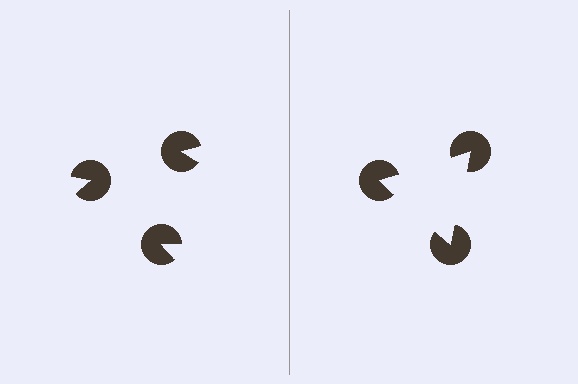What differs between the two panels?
The pac-man discs are positioned identically on both sides; only the wedge orientations differ. On the right they align to a triangle; on the left they are misaligned.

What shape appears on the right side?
An illusory triangle.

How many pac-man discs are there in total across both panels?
6 — 3 on each side.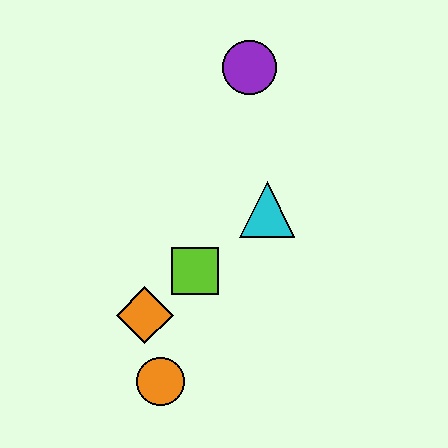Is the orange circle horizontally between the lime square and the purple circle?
No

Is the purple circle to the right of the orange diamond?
Yes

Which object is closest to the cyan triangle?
The lime square is closest to the cyan triangle.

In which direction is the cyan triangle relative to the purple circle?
The cyan triangle is below the purple circle.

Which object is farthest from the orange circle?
The purple circle is farthest from the orange circle.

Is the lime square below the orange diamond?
No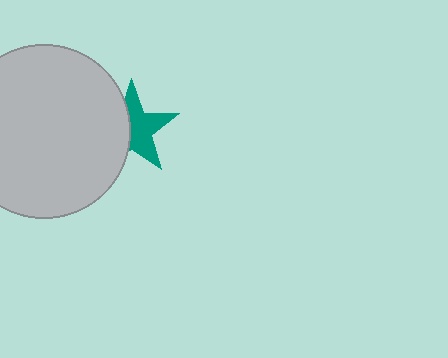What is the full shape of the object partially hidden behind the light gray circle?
The partially hidden object is a teal star.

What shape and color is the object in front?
The object in front is a light gray circle.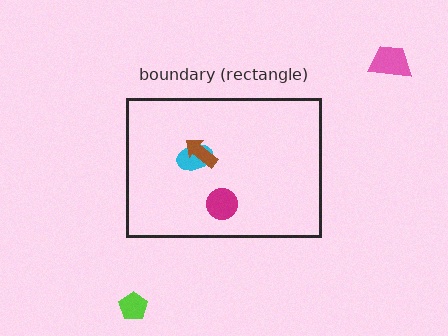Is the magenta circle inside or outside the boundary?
Inside.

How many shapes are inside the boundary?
3 inside, 2 outside.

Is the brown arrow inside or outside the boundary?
Inside.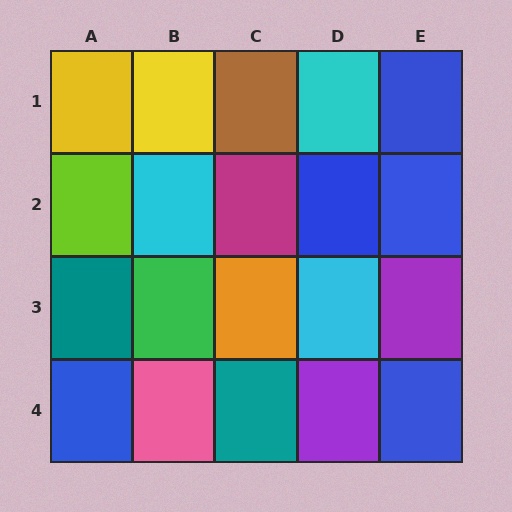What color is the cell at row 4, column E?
Blue.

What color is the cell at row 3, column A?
Teal.